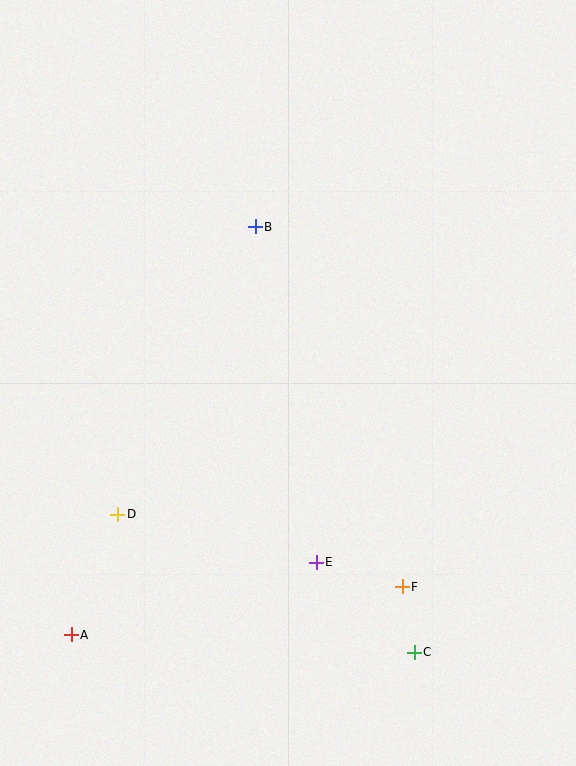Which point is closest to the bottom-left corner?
Point A is closest to the bottom-left corner.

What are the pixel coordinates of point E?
Point E is at (316, 562).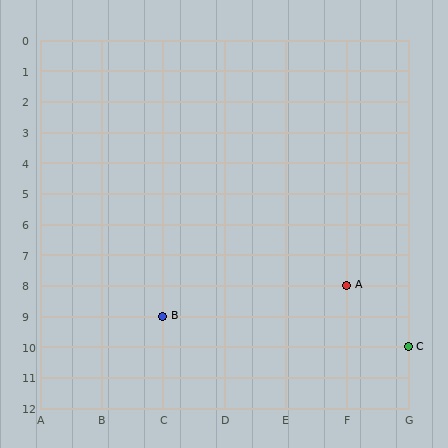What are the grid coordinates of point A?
Point A is at grid coordinates (F, 8).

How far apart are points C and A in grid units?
Points C and A are 1 column and 2 rows apart (about 2.2 grid units diagonally).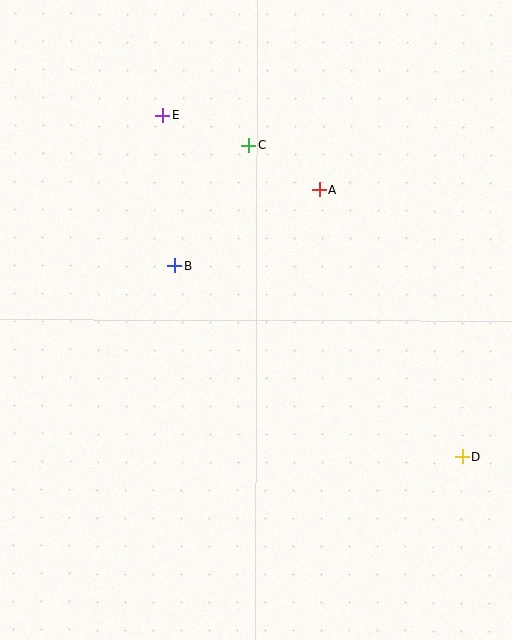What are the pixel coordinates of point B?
Point B is at (175, 266).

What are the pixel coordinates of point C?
Point C is at (248, 145).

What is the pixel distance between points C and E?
The distance between C and E is 91 pixels.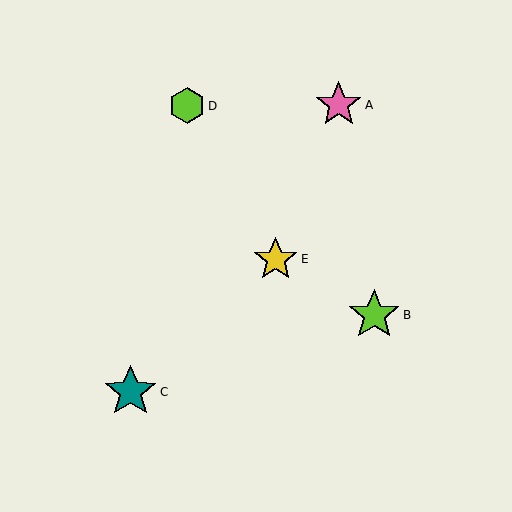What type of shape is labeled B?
Shape B is a lime star.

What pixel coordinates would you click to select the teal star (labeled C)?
Click at (131, 392) to select the teal star C.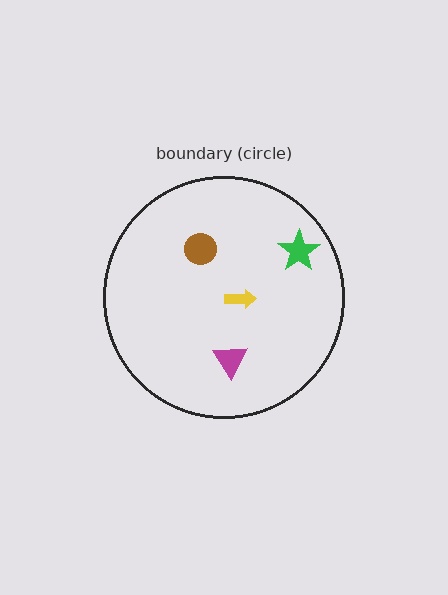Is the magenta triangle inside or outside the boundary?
Inside.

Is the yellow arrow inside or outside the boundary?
Inside.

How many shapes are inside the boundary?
4 inside, 0 outside.